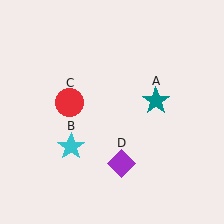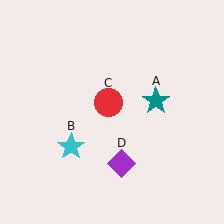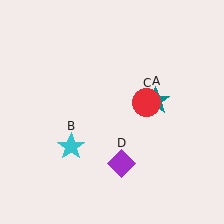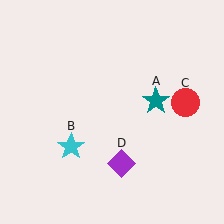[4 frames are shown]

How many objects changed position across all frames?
1 object changed position: red circle (object C).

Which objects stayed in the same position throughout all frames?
Teal star (object A) and cyan star (object B) and purple diamond (object D) remained stationary.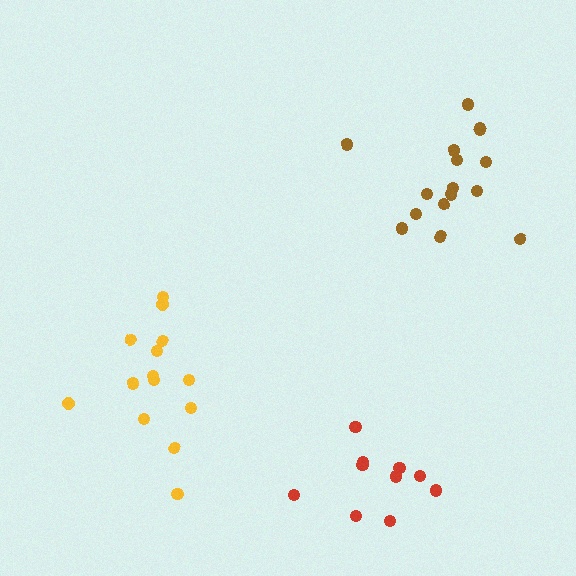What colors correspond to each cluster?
The clusters are colored: red, yellow, brown.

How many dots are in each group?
Group 1: 10 dots, Group 2: 14 dots, Group 3: 16 dots (40 total).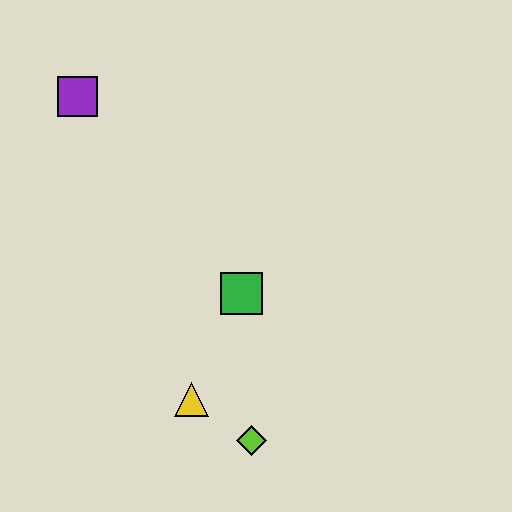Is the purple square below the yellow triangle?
No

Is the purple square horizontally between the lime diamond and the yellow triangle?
No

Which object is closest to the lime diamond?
The yellow triangle is closest to the lime diamond.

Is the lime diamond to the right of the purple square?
Yes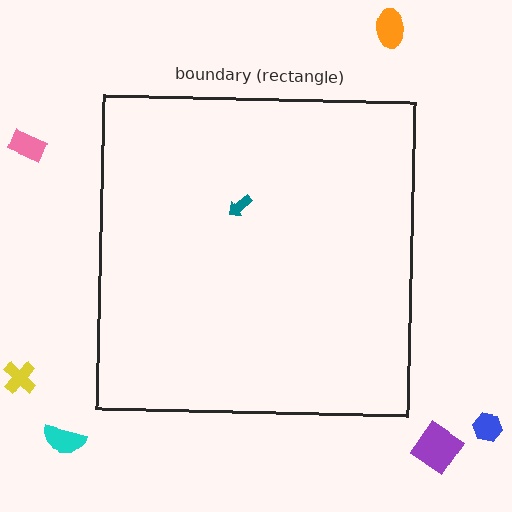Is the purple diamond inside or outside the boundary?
Outside.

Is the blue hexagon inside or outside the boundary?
Outside.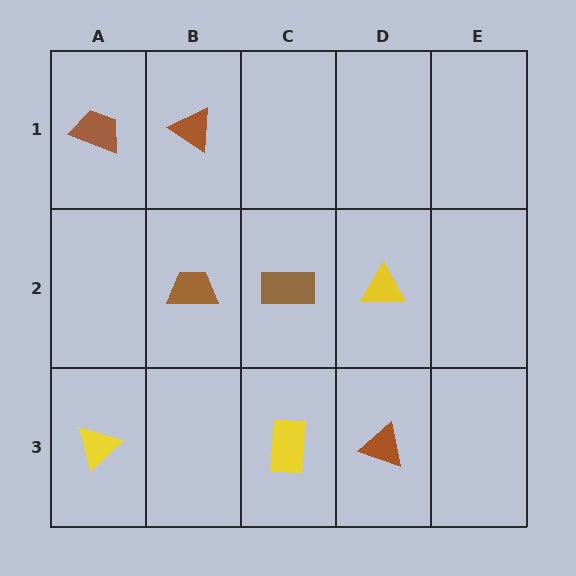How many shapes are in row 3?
3 shapes.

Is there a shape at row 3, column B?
No, that cell is empty.